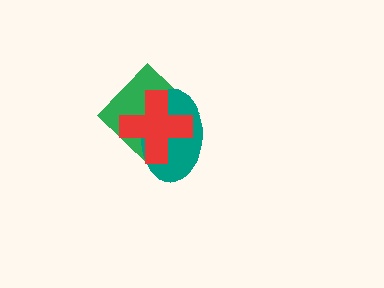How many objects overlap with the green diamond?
2 objects overlap with the green diamond.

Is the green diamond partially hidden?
Yes, it is partially covered by another shape.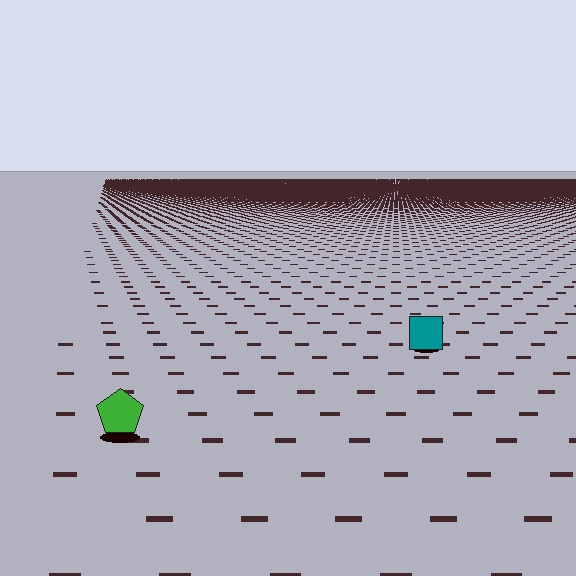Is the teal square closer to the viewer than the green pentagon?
No. The green pentagon is closer — you can tell from the texture gradient: the ground texture is coarser near it.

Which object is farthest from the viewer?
The teal square is farthest from the viewer. It appears smaller and the ground texture around it is denser.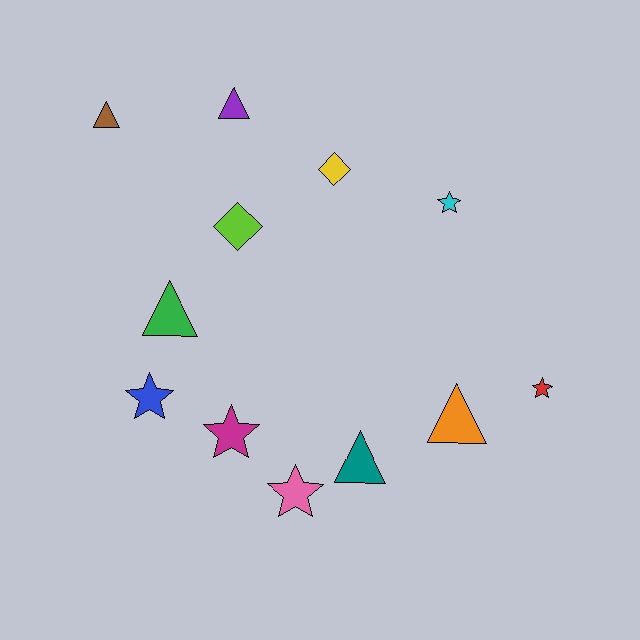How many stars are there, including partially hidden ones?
There are 5 stars.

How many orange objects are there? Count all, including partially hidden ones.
There is 1 orange object.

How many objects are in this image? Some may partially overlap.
There are 12 objects.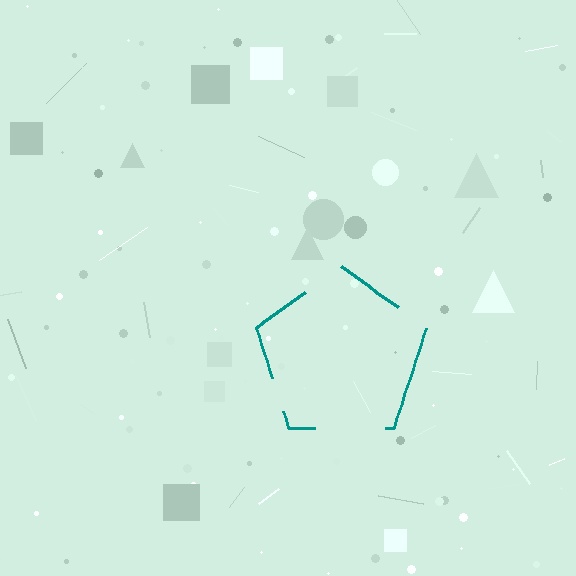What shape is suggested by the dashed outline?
The dashed outline suggests a pentagon.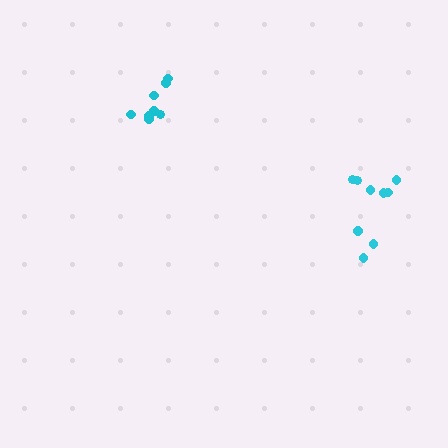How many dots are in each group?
Group 1: 8 dots, Group 2: 9 dots (17 total).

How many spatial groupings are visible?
There are 2 spatial groupings.